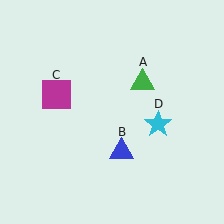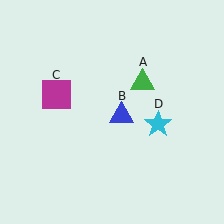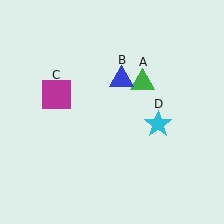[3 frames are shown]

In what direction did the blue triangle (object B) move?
The blue triangle (object B) moved up.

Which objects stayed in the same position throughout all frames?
Green triangle (object A) and magenta square (object C) and cyan star (object D) remained stationary.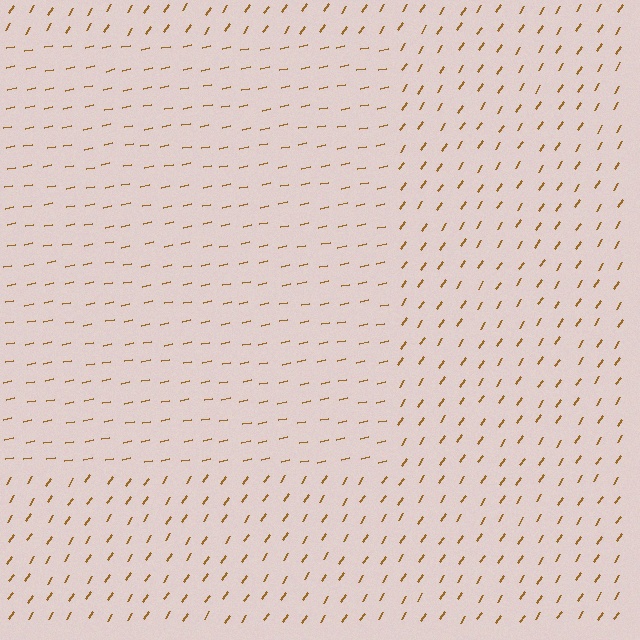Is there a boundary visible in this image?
Yes, there is a texture boundary formed by a change in line orientation.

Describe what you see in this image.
The image is filled with small brown line segments. A rectangle region in the image has lines oriented differently from the surrounding lines, creating a visible texture boundary.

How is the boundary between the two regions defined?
The boundary is defined purely by a change in line orientation (approximately 45 degrees difference). All lines are the same color and thickness.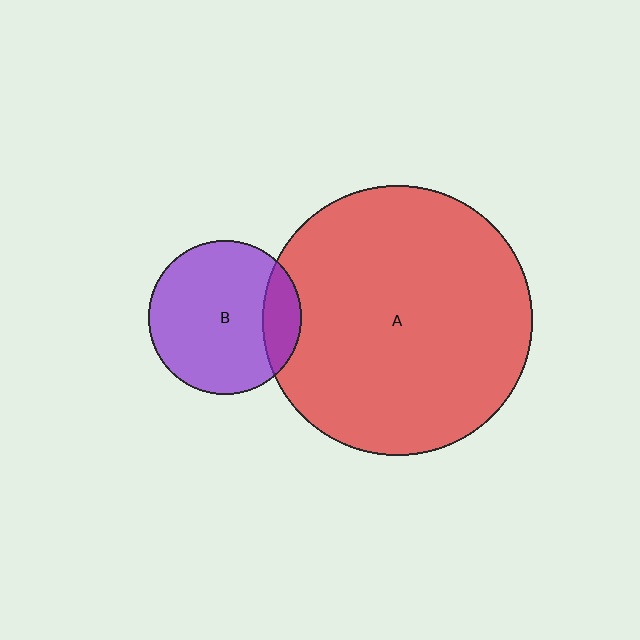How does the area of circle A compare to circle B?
Approximately 3.1 times.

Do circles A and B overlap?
Yes.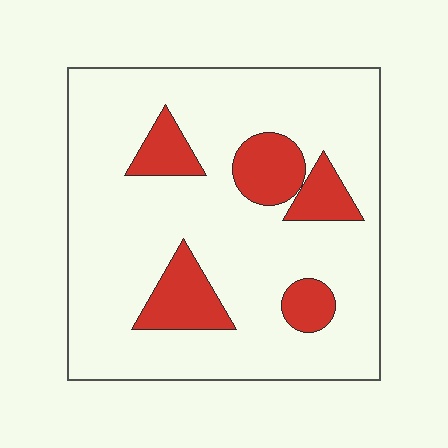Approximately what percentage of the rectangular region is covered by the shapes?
Approximately 20%.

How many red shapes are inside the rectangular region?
5.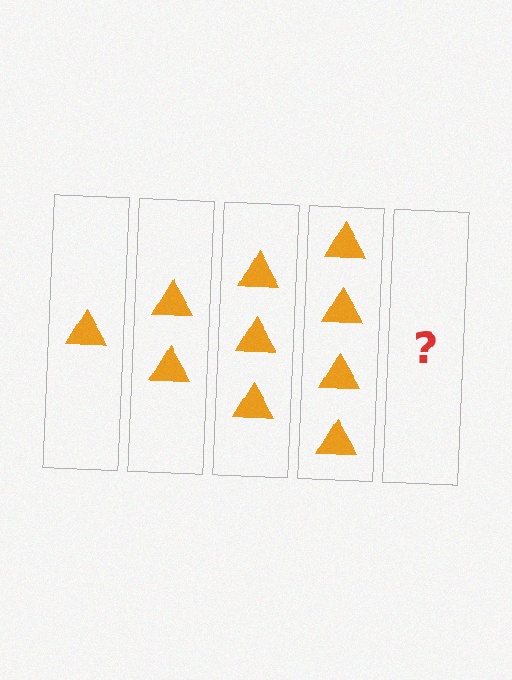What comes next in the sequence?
The next element should be 5 triangles.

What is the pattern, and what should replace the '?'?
The pattern is that each step adds one more triangle. The '?' should be 5 triangles.